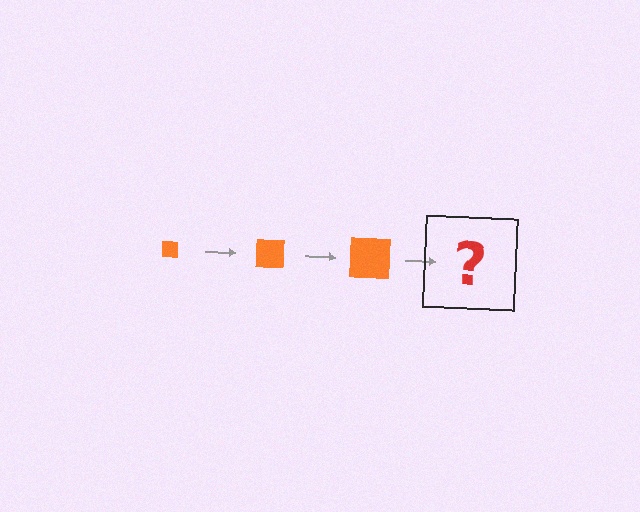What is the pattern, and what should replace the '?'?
The pattern is that the square gets progressively larger each step. The '?' should be an orange square, larger than the previous one.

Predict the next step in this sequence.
The next step is an orange square, larger than the previous one.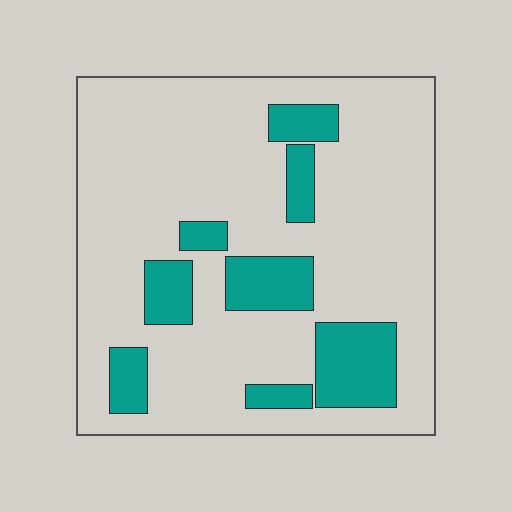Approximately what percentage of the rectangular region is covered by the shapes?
Approximately 20%.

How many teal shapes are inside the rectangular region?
8.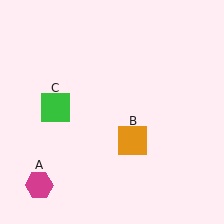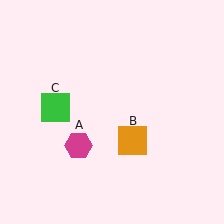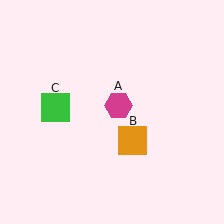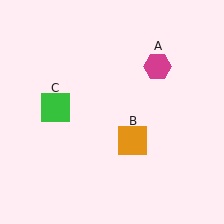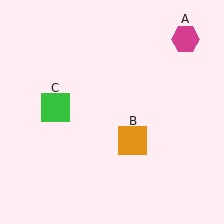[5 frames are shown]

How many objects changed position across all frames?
1 object changed position: magenta hexagon (object A).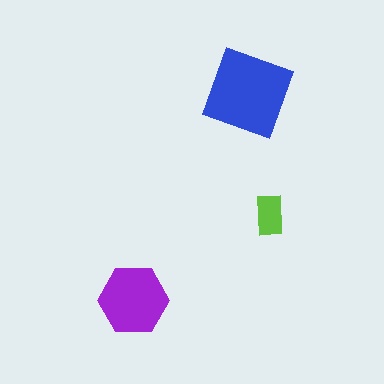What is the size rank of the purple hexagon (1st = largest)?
2nd.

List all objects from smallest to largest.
The lime rectangle, the purple hexagon, the blue diamond.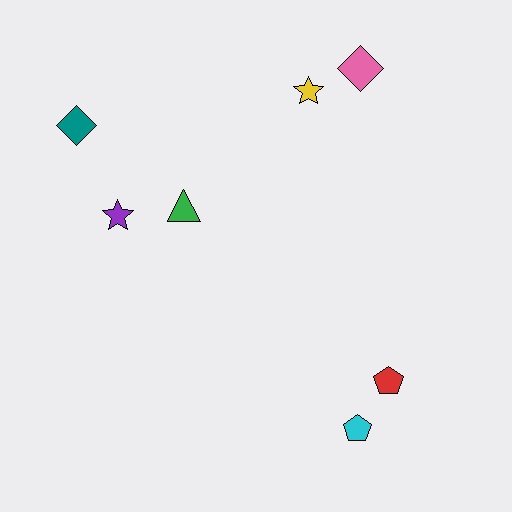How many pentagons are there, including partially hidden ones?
There are 2 pentagons.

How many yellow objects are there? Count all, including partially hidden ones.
There is 1 yellow object.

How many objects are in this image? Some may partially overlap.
There are 7 objects.